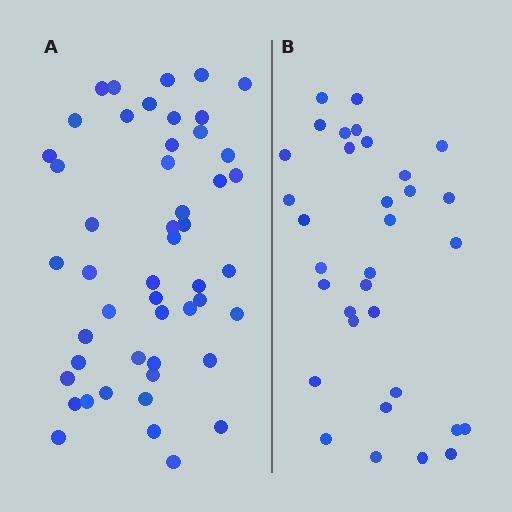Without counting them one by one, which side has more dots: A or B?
Region A (the left region) has more dots.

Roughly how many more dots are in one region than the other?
Region A has approximately 15 more dots than region B.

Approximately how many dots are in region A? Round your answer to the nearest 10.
About 50 dots. (The exact count is 49, which rounds to 50.)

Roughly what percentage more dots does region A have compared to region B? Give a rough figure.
About 50% more.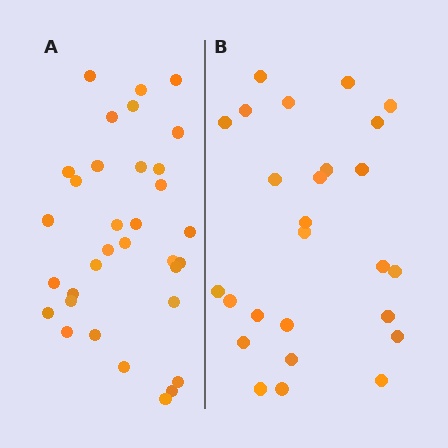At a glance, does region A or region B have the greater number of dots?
Region A (the left region) has more dots.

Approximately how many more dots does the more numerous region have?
Region A has roughly 8 or so more dots than region B.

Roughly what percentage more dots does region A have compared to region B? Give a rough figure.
About 25% more.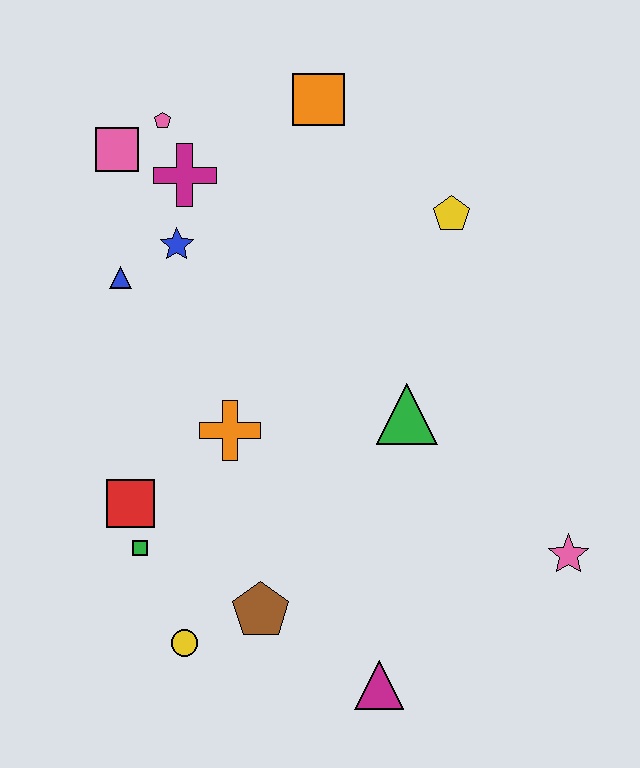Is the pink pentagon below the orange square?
Yes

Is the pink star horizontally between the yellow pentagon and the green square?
No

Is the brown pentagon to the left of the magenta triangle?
Yes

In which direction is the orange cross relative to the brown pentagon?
The orange cross is above the brown pentagon.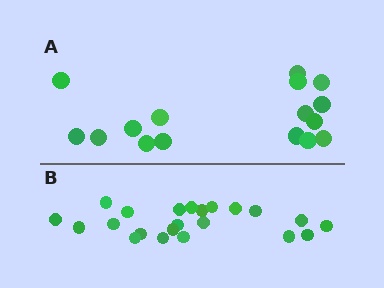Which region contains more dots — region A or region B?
Region B (the bottom region) has more dots.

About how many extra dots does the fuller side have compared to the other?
Region B has about 6 more dots than region A.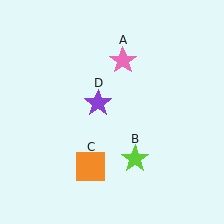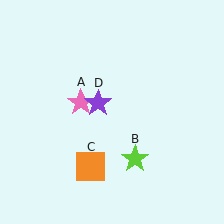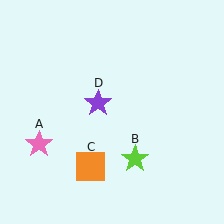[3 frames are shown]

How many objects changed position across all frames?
1 object changed position: pink star (object A).